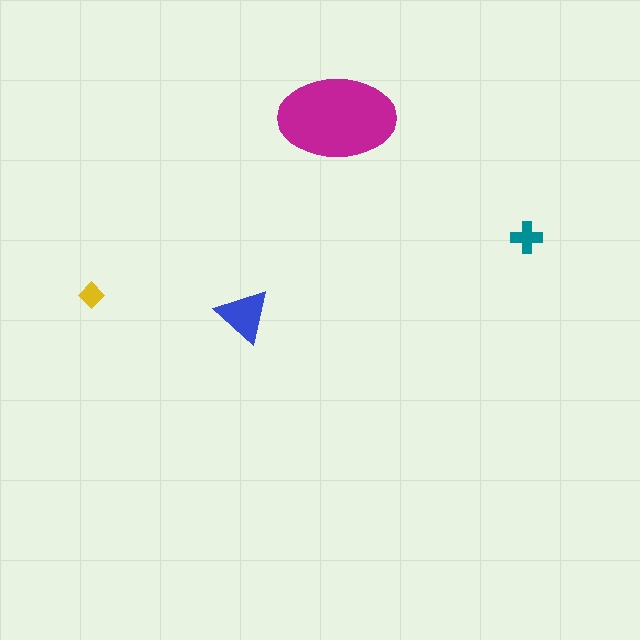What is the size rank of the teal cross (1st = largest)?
3rd.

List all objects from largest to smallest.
The magenta ellipse, the blue triangle, the teal cross, the yellow diamond.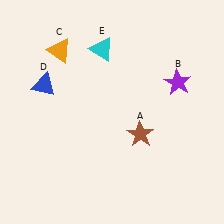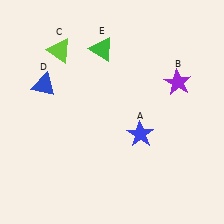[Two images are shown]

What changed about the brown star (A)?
In Image 1, A is brown. In Image 2, it changed to blue.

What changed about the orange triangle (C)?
In Image 1, C is orange. In Image 2, it changed to lime.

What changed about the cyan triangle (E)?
In Image 1, E is cyan. In Image 2, it changed to green.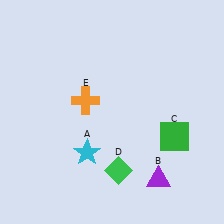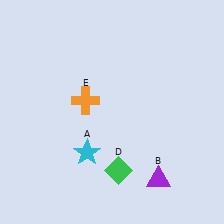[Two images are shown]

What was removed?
The green square (C) was removed in Image 2.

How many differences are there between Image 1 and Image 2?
There is 1 difference between the two images.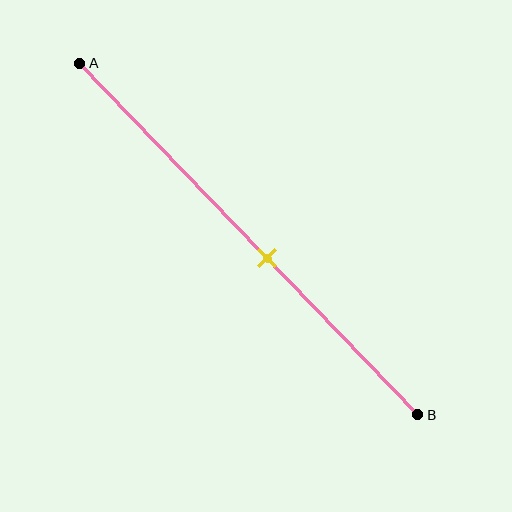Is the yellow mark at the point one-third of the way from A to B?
No, the mark is at about 55% from A, not at the 33% one-third point.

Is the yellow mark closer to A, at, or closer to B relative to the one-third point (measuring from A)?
The yellow mark is closer to point B than the one-third point of segment AB.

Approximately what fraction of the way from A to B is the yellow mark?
The yellow mark is approximately 55% of the way from A to B.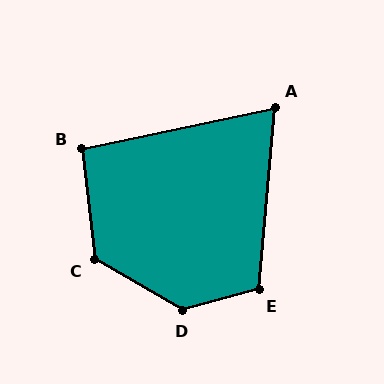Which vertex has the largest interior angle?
D, at approximately 135 degrees.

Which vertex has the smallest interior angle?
A, at approximately 73 degrees.